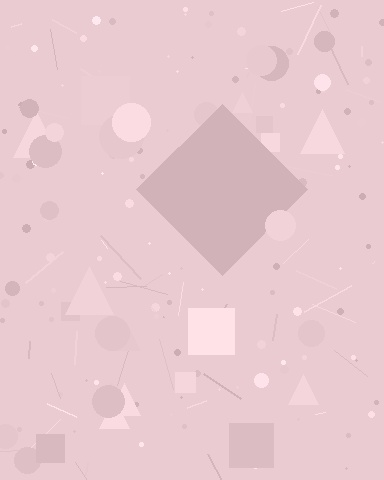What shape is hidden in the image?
A diamond is hidden in the image.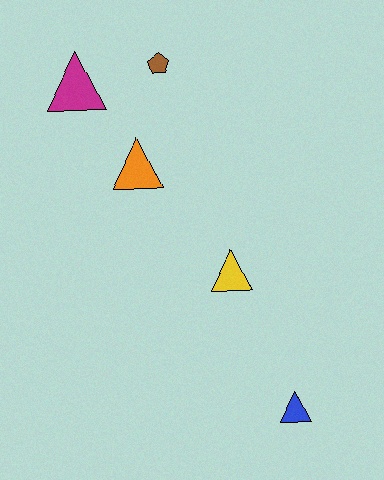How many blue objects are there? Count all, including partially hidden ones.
There is 1 blue object.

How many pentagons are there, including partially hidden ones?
There is 1 pentagon.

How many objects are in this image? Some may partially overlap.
There are 5 objects.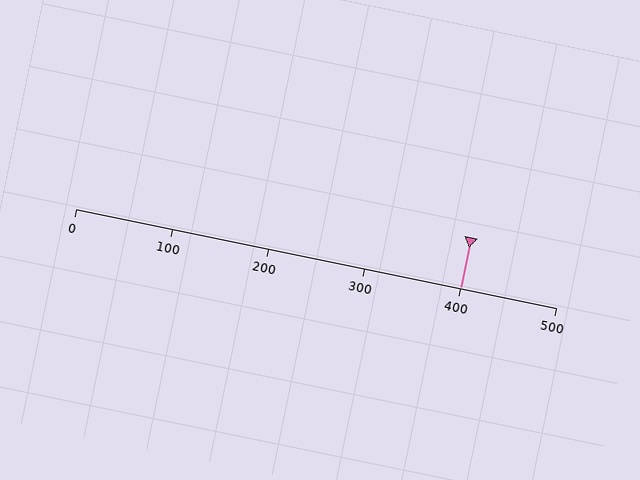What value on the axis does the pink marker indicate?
The marker indicates approximately 400.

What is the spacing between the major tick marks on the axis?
The major ticks are spaced 100 apart.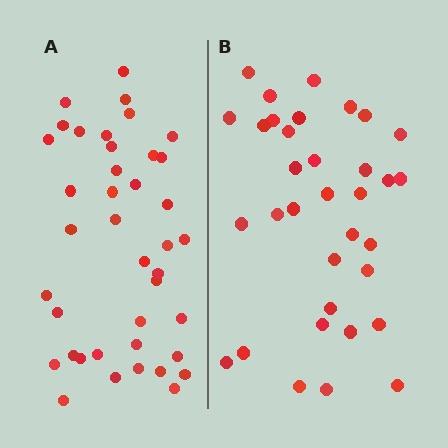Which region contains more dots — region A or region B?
Region A (the left region) has more dots.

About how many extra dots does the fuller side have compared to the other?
Region A has about 6 more dots than region B.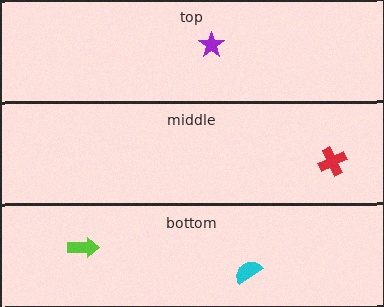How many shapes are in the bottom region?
2.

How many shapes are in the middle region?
1.